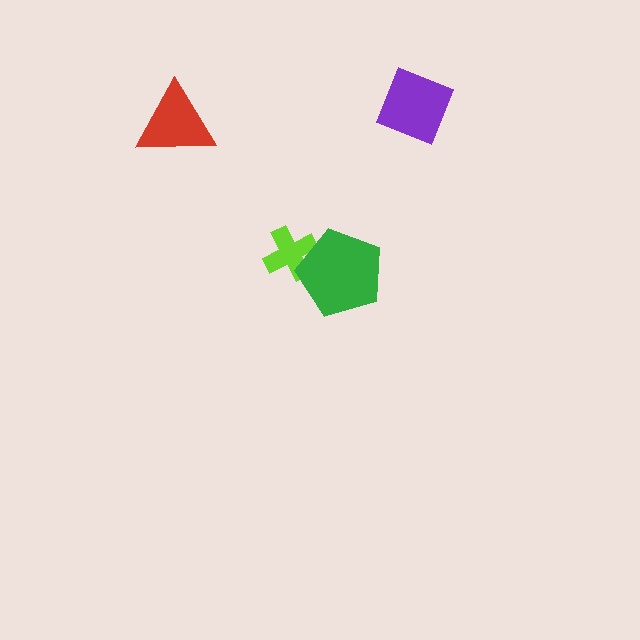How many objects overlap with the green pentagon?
1 object overlaps with the green pentagon.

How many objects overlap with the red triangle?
0 objects overlap with the red triangle.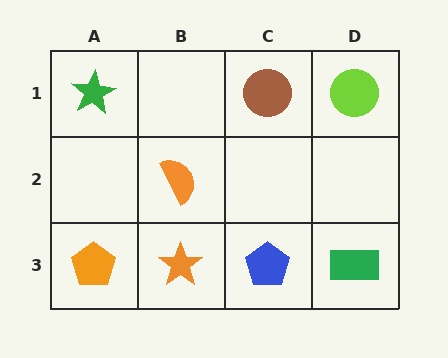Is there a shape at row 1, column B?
No, that cell is empty.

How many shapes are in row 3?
4 shapes.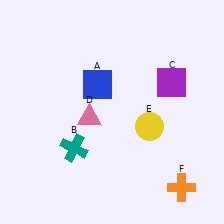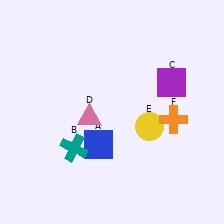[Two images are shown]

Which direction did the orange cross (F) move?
The orange cross (F) moved up.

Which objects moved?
The objects that moved are: the blue square (A), the orange cross (F).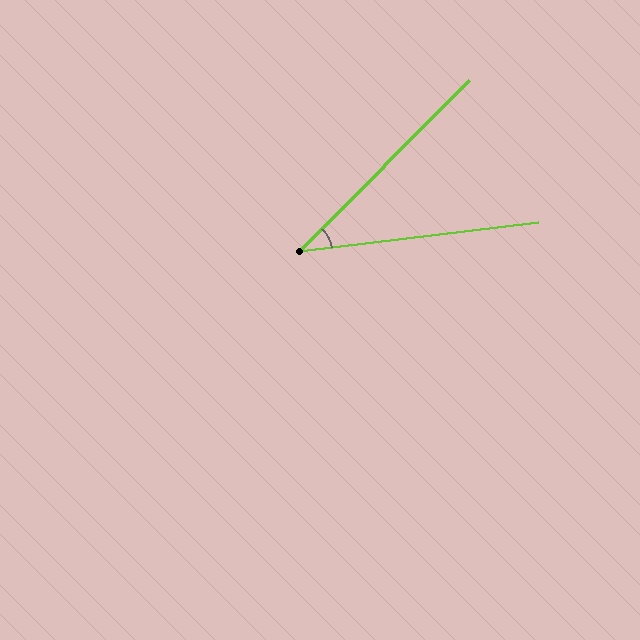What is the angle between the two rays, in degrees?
Approximately 38 degrees.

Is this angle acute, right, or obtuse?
It is acute.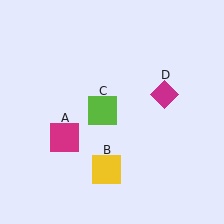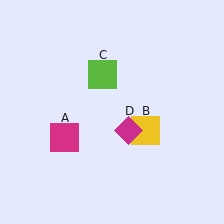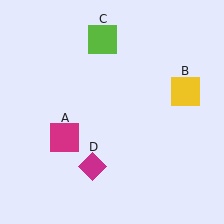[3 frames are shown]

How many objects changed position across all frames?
3 objects changed position: yellow square (object B), lime square (object C), magenta diamond (object D).